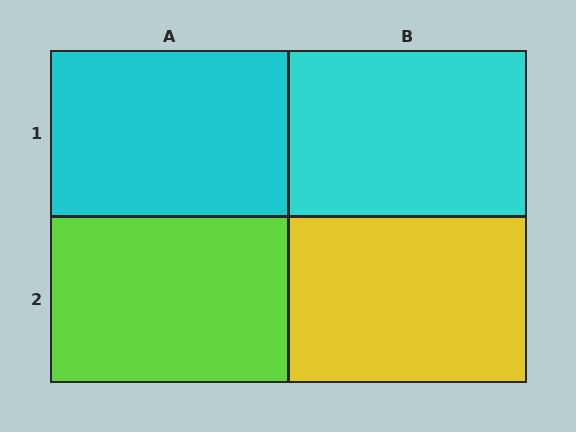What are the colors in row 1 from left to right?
Cyan, cyan.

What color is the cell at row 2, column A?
Lime.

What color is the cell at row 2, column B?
Yellow.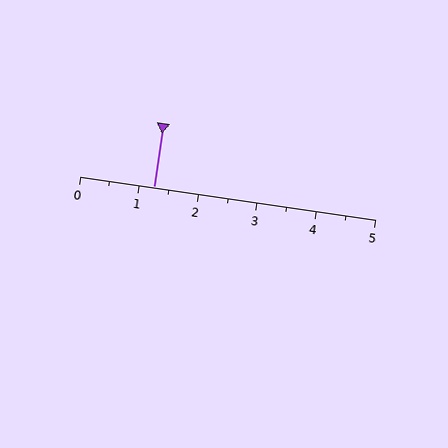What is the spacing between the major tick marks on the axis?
The major ticks are spaced 1 apart.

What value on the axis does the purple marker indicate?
The marker indicates approximately 1.2.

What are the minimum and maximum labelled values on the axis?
The axis runs from 0 to 5.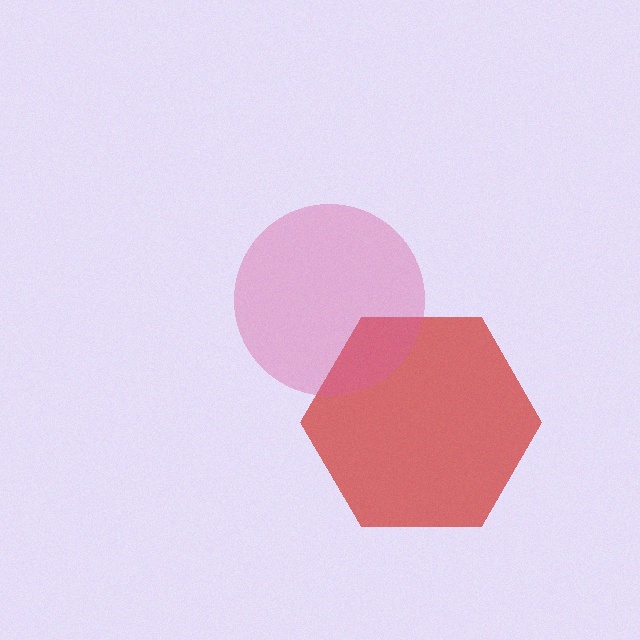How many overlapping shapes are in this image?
There are 2 overlapping shapes in the image.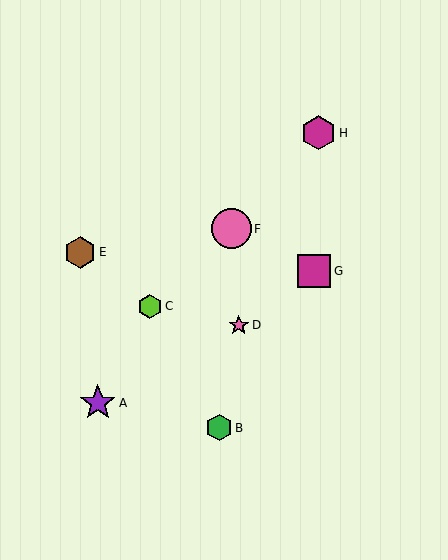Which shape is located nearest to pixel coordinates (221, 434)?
The green hexagon (labeled B) at (219, 428) is nearest to that location.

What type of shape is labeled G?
Shape G is a magenta square.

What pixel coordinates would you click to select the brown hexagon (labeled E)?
Click at (80, 252) to select the brown hexagon E.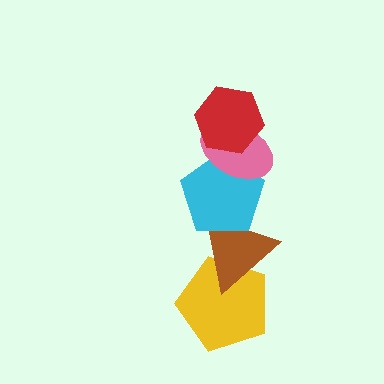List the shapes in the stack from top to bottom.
From top to bottom: the red hexagon, the pink ellipse, the cyan pentagon, the brown triangle, the yellow pentagon.